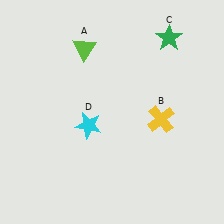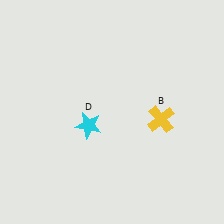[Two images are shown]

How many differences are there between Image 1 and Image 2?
There are 2 differences between the two images.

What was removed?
The green star (C), the lime triangle (A) were removed in Image 2.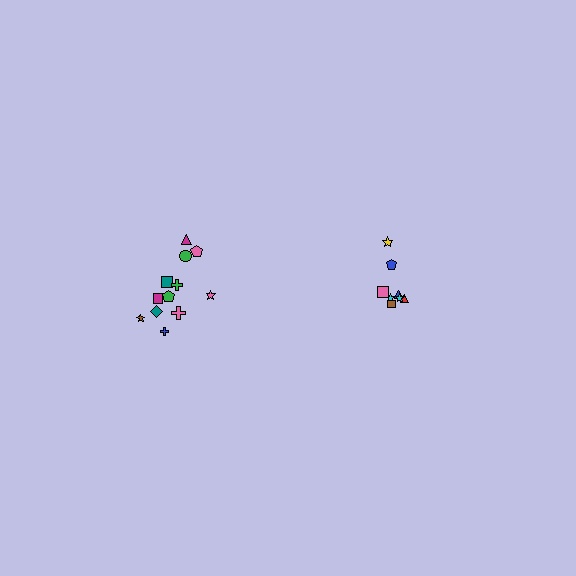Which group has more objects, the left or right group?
The left group.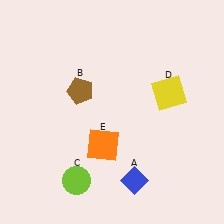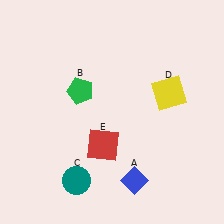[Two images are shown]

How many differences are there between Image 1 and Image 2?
There are 3 differences between the two images.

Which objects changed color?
B changed from brown to green. C changed from lime to teal. E changed from orange to red.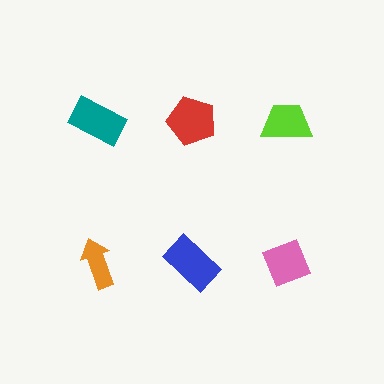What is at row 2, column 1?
An orange arrow.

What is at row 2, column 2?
A blue rectangle.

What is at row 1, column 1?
A teal rectangle.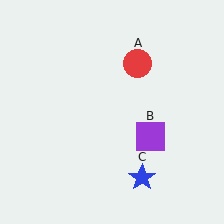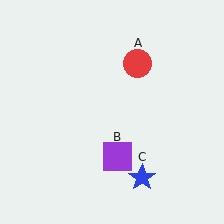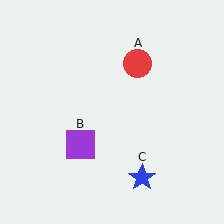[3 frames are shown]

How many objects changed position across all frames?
1 object changed position: purple square (object B).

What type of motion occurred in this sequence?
The purple square (object B) rotated clockwise around the center of the scene.